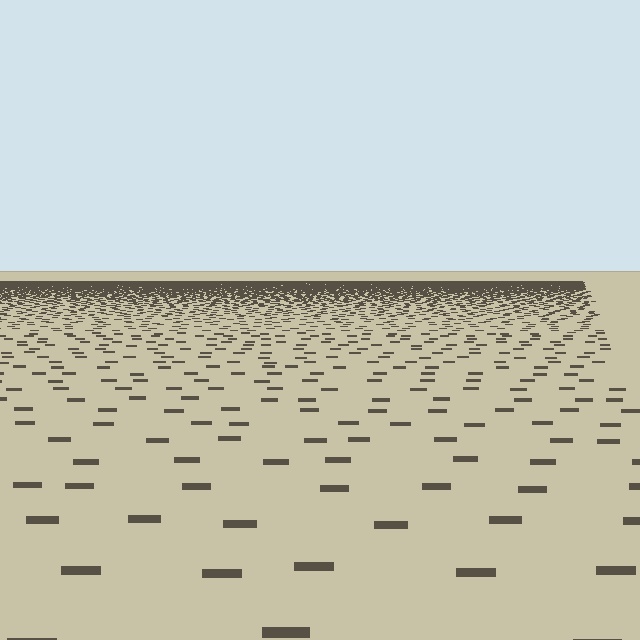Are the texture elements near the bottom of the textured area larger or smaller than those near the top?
Larger. Near the bottom, elements are closer to the viewer and appear at a bigger on-screen size.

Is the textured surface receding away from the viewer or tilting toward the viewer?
The surface is receding away from the viewer. Texture elements get smaller and denser toward the top.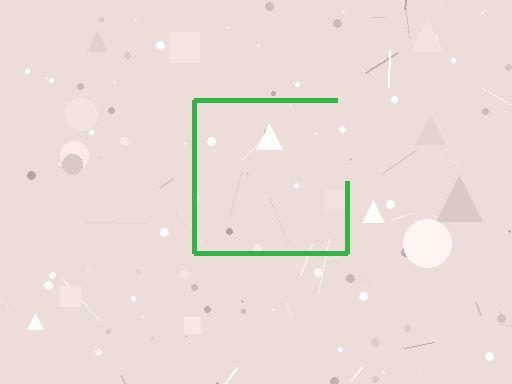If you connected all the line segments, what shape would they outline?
They would outline a square.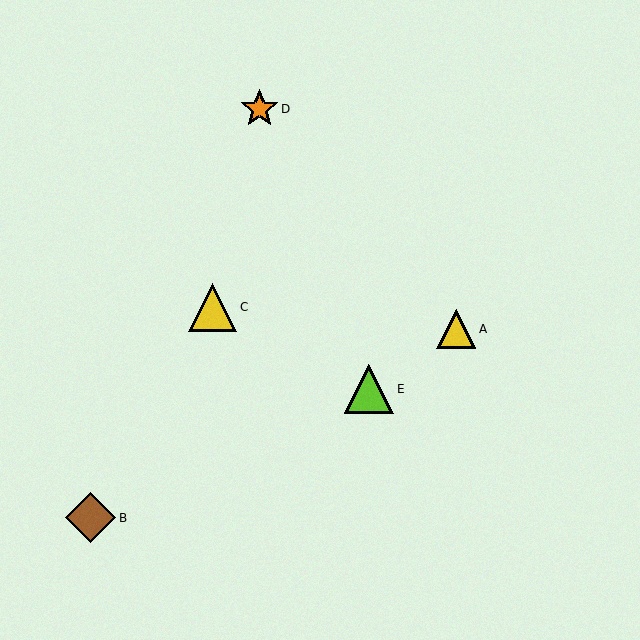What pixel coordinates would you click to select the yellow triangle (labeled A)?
Click at (456, 329) to select the yellow triangle A.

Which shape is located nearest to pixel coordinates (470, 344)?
The yellow triangle (labeled A) at (456, 329) is nearest to that location.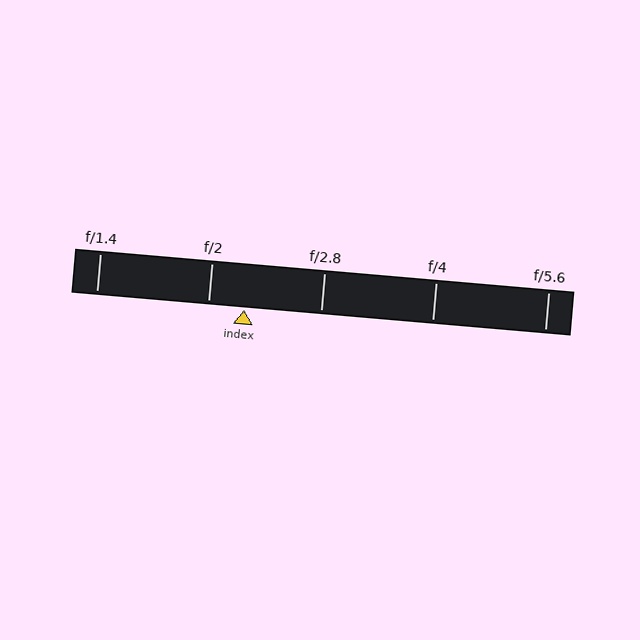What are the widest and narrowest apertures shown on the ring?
The widest aperture shown is f/1.4 and the narrowest is f/5.6.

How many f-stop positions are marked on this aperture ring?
There are 5 f-stop positions marked.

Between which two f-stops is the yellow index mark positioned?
The index mark is between f/2 and f/2.8.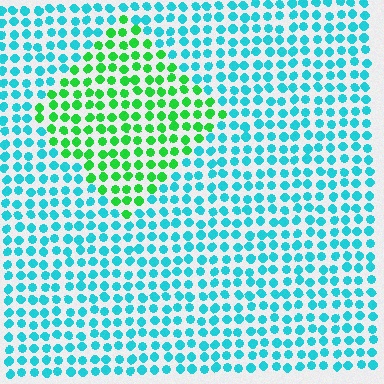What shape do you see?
I see a diamond.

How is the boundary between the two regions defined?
The boundary is defined purely by a slight shift in hue (about 55 degrees). Spacing, size, and orientation are identical on both sides.